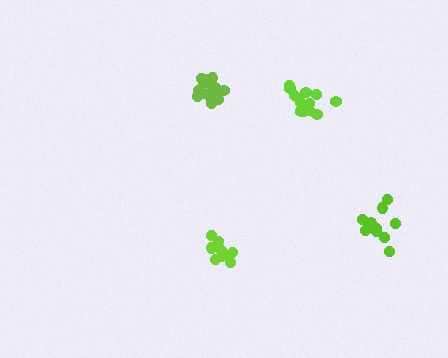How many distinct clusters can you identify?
There are 4 distinct clusters.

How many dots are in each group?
Group 1: 15 dots, Group 2: 14 dots, Group 3: 13 dots, Group 4: 9 dots (51 total).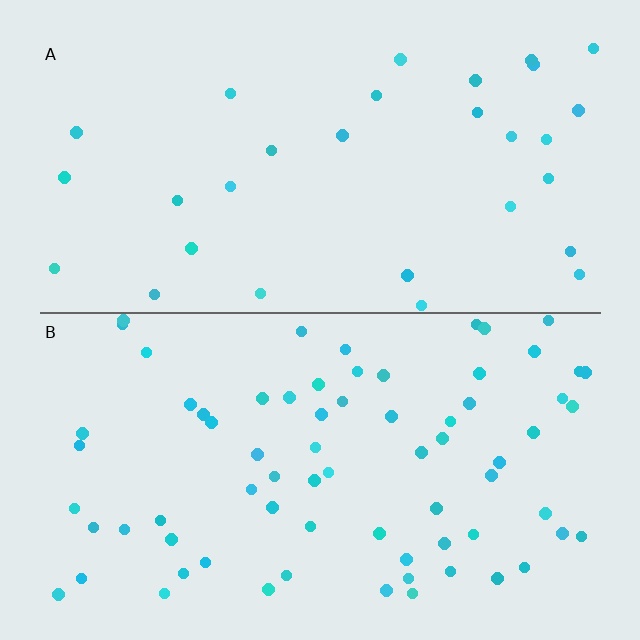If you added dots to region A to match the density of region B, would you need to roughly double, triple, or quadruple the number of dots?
Approximately double.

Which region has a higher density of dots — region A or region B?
B (the bottom).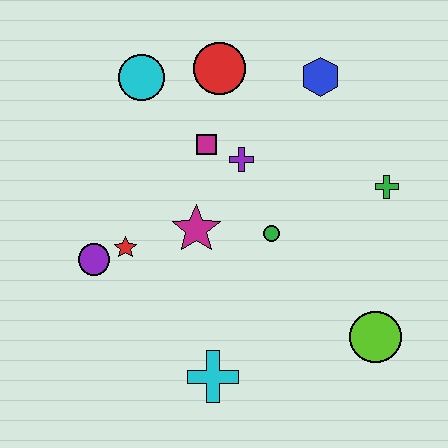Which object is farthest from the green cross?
The purple circle is farthest from the green cross.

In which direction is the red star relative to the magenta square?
The red star is below the magenta square.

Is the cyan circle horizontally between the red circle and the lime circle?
No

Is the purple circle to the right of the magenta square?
No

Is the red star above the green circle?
No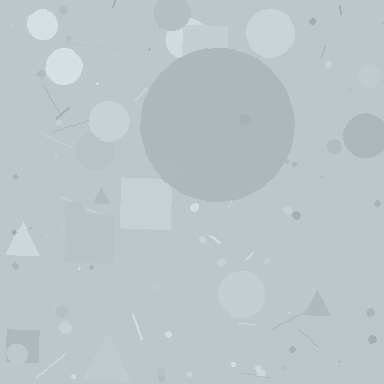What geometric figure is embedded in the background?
A circle is embedded in the background.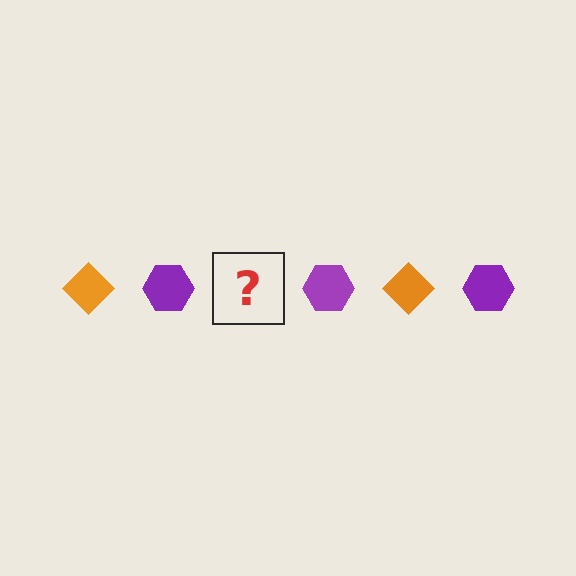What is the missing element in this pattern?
The missing element is an orange diamond.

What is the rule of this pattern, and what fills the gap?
The rule is that the pattern alternates between orange diamond and purple hexagon. The gap should be filled with an orange diamond.